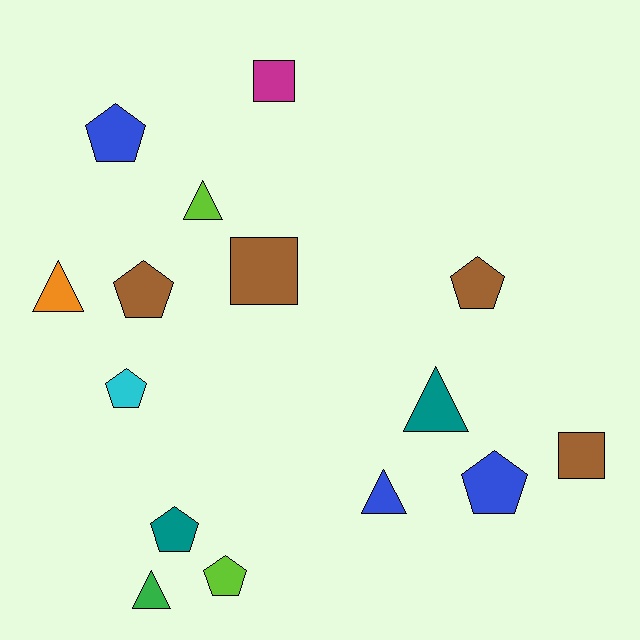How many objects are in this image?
There are 15 objects.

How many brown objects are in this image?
There are 4 brown objects.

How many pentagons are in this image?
There are 7 pentagons.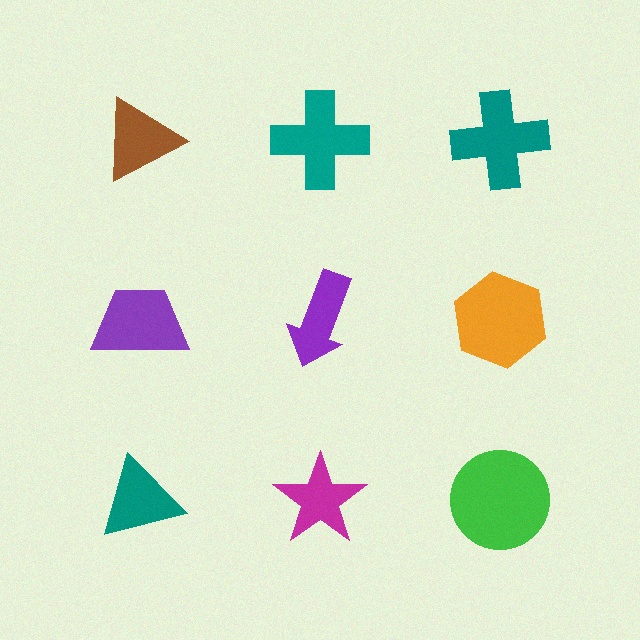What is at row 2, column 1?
A purple trapezoid.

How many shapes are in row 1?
3 shapes.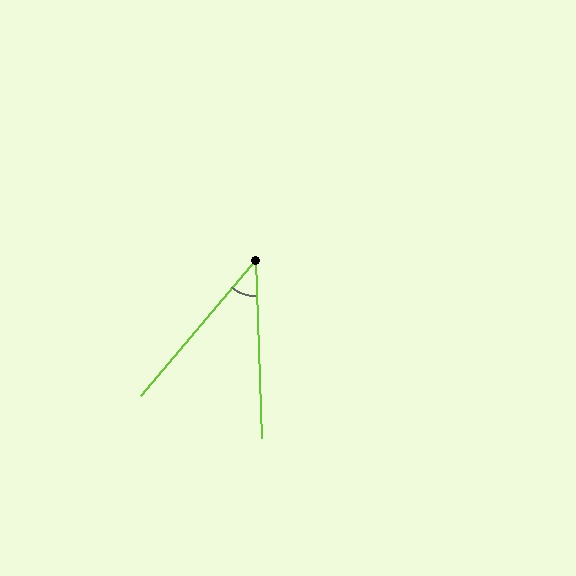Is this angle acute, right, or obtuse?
It is acute.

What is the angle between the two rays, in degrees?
Approximately 42 degrees.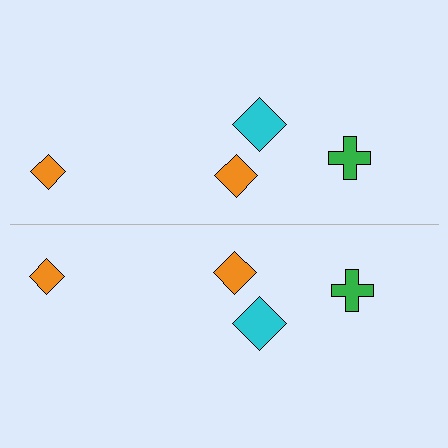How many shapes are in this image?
There are 8 shapes in this image.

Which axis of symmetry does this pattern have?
The pattern has a horizontal axis of symmetry running through the center of the image.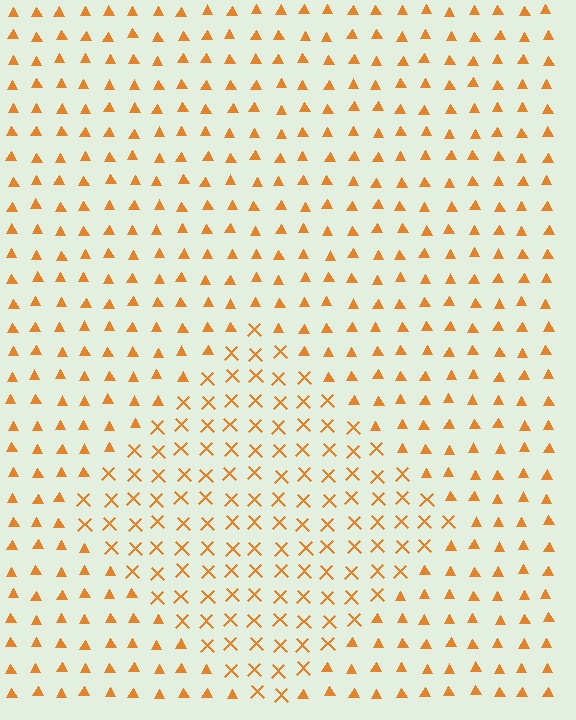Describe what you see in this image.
The image is filled with small orange elements arranged in a uniform grid. A diamond-shaped region contains X marks, while the surrounding area contains triangles. The boundary is defined purely by the change in element shape.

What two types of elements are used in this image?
The image uses X marks inside the diamond region and triangles outside it.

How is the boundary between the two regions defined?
The boundary is defined by a change in element shape: X marks inside vs. triangles outside. All elements share the same color and spacing.